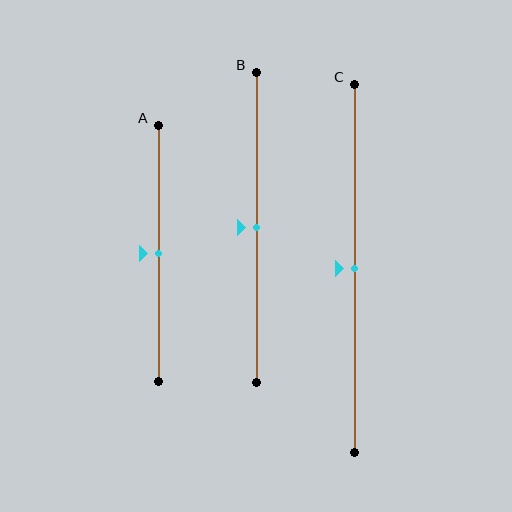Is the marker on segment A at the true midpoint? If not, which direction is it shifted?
Yes, the marker on segment A is at the true midpoint.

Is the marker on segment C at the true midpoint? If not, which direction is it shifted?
Yes, the marker on segment C is at the true midpoint.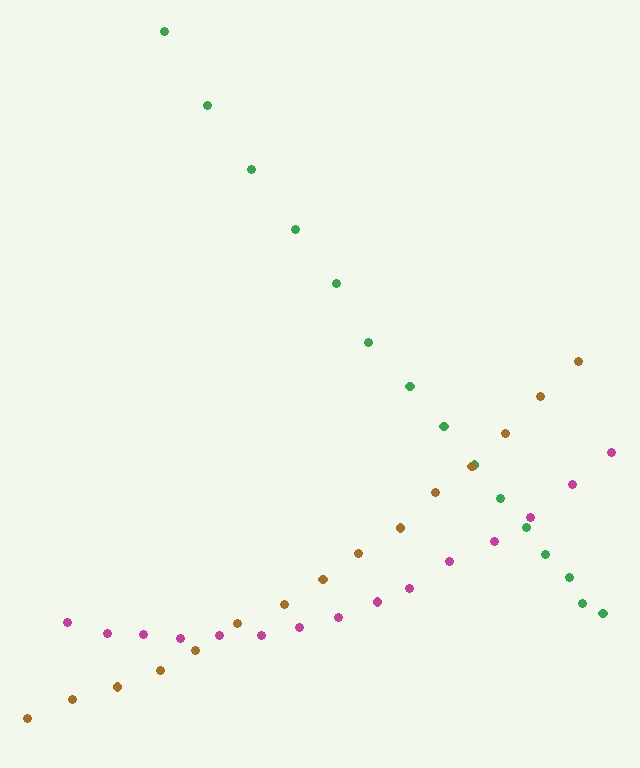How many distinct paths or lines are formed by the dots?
There are 3 distinct paths.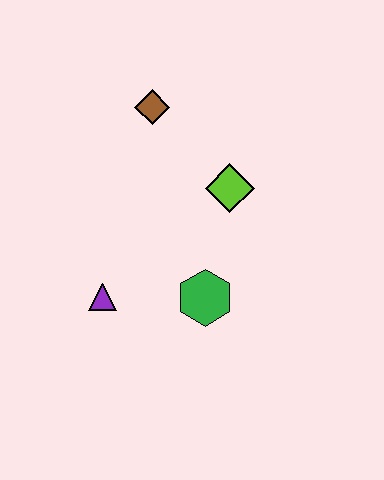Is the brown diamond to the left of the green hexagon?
Yes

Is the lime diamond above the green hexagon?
Yes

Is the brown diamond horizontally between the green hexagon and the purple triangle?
Yes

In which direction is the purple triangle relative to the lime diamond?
The purple triangle is to the left of the lime diamond.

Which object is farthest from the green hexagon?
The brown diamond is farthest from the green hexagon.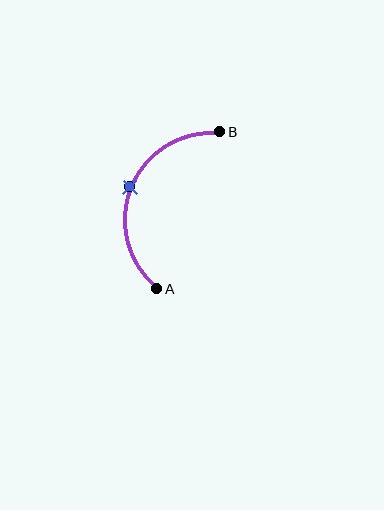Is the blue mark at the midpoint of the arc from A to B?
Yes. The blue mark lies on the arc at equal arc-length from both A and B — it is the arc midpoint.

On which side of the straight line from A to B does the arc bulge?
The arc bulges to the left of the straight line connecting A and B.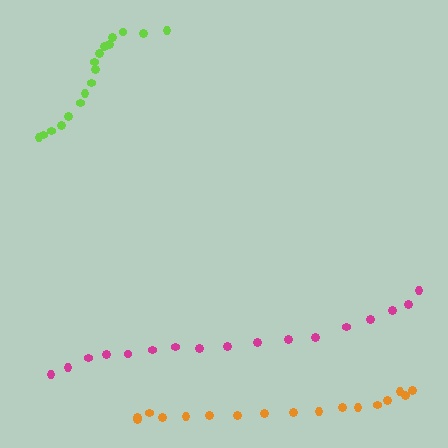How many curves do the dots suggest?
There are 3 distinct paths.